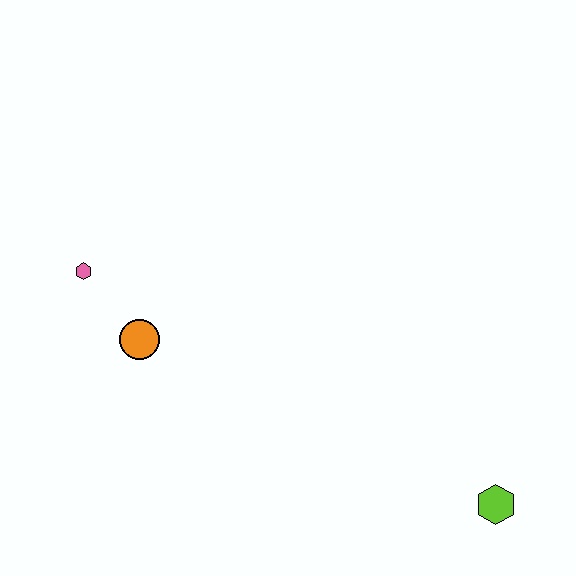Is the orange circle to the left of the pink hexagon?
No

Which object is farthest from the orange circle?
The lime hexagon is farthest from the orange circle.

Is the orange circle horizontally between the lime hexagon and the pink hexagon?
Yes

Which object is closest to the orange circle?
The pink hexagon is closest to the orange circle.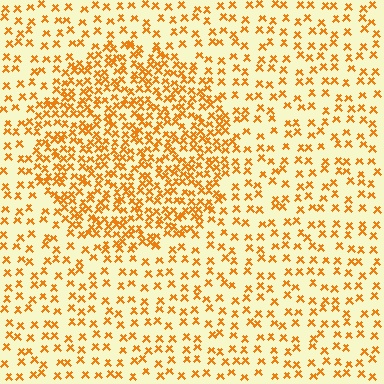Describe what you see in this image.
The image contains small orange elements arranged at two different densities. A circle-shaped region is visible where the elements are more densely packed than the surrounding area.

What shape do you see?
I see a circle.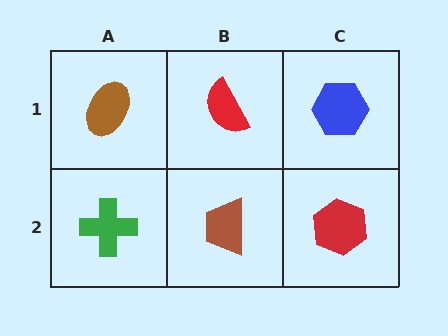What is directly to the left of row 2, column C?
A brown trapezoid.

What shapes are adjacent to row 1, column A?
A green cross (row 2, column A), a red semicircle (row 1, column B).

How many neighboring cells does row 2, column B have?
3.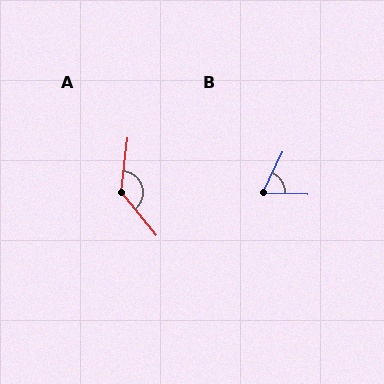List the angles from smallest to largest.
B (67°), A (133°).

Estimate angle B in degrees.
Approximately 67 degrees.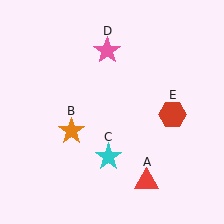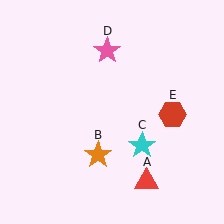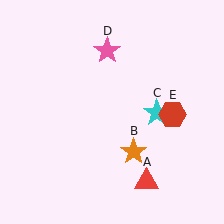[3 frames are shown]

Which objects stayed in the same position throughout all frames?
Red triangle (object A) and pink star (object D) and red hexagon (object E) remained stationary.